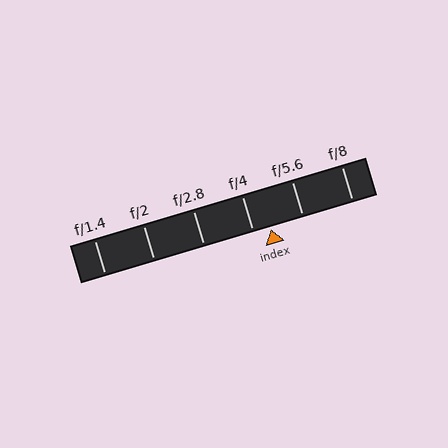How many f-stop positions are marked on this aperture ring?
There are 6 f-stop positions marked.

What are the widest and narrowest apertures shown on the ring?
The widest aperture shown is f/1.4 and the narrowest is f/8.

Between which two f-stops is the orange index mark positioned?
The index mark is between f/4 and f/5.6.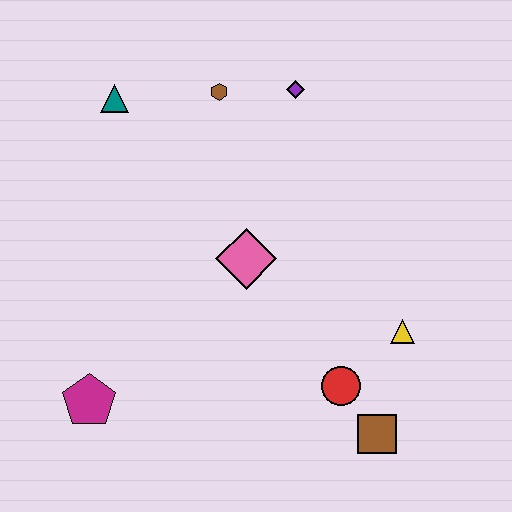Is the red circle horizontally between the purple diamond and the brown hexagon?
No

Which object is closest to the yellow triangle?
The red circle is closest to the yellow triangle.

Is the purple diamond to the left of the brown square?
Yes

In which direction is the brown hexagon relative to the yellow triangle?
The brown hexagon is above the yellow triangle.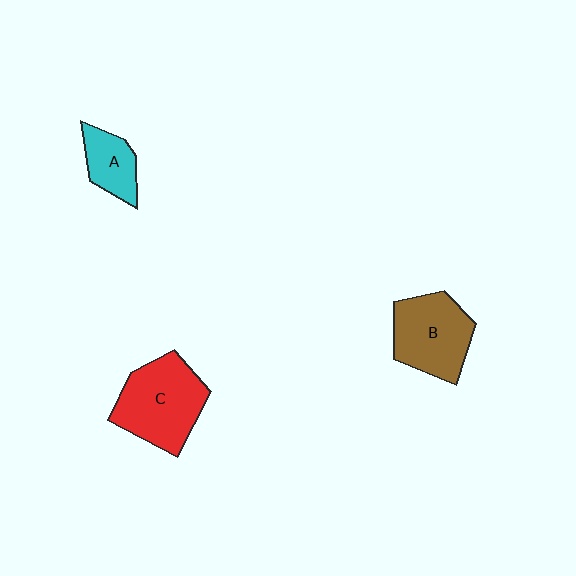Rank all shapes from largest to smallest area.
From largest to smallest: C (red), B (brown), A (cyan).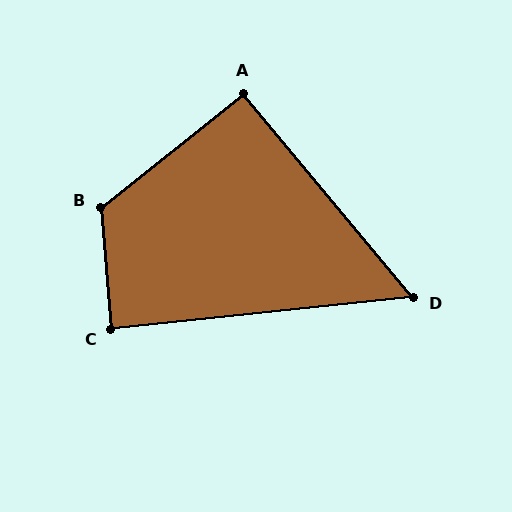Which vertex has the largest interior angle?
B, at approximately 124 degrees.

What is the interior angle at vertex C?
Approximately 89 degrees (approximately right).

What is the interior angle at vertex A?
Approximately 91 degrees (approximately right).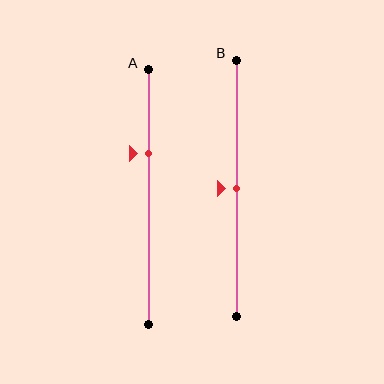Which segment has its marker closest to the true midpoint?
Segment B has its marker closest to the true midpoint.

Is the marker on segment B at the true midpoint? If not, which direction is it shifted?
Yes, the marker on segment B is at the true midpoint.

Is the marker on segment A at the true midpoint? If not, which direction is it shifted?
No, the marker on segment A is shifted upward by about 17% of the segment length.